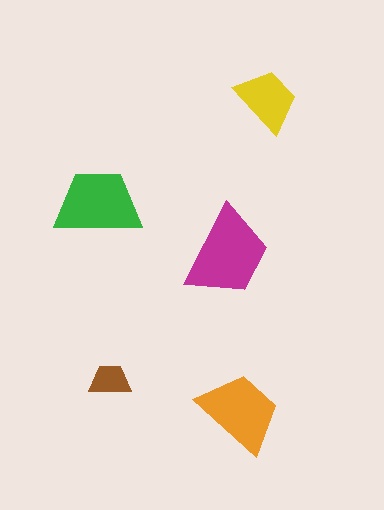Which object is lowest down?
The orange trapezoid is bottommost.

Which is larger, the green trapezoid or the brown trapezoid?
The green one.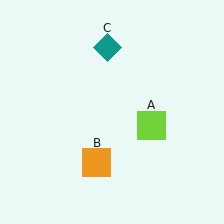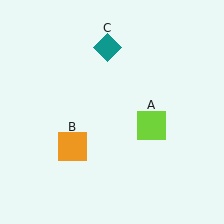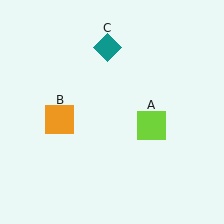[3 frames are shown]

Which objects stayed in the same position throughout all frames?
Lime square (object A) and teal diamond (object C) remained stationary.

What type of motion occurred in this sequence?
The orange square (object B) rotated clockwise around the center of the scene.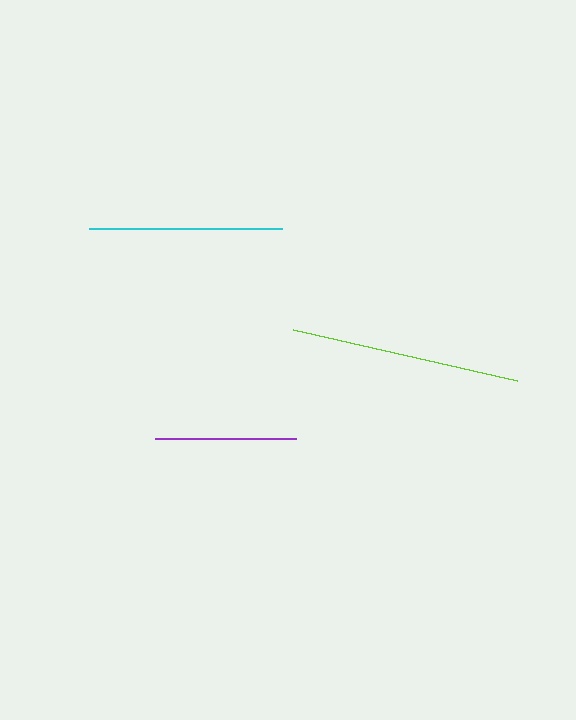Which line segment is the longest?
The lime line is the longest at approximately 230 pixels.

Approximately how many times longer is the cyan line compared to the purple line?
The cyan line is approximately 1.4 times the length of the purple line.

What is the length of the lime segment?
The lime segment is approximately 230 pixels long.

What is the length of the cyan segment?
The cyan segment is approximately 192 pixels long.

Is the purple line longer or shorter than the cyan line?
The cyan line is longer than the purple line.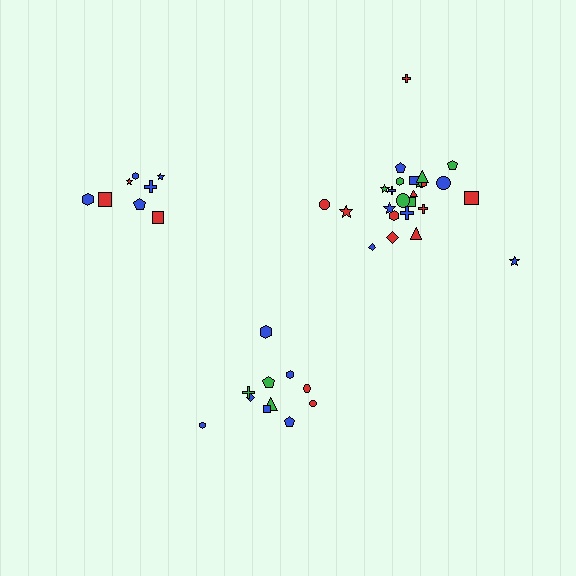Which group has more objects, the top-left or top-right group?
The top-right group.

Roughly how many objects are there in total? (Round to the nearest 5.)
Roughly 45 objects in total.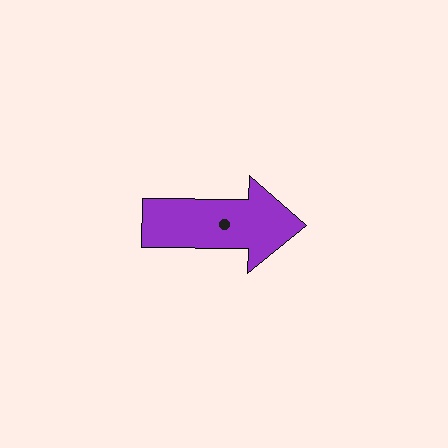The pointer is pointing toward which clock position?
Roughly 3 o'clock.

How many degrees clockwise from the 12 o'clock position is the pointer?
Approximately 91 degrees.